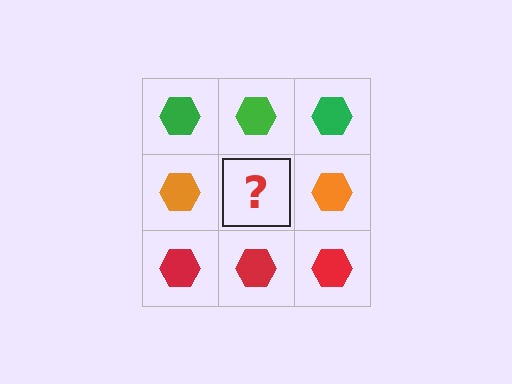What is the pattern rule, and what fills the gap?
The rule is that each row has a consistent color. The gap should be filled with an orange hexagon.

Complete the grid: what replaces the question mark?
The question mark should be replaced with an orange hexagon.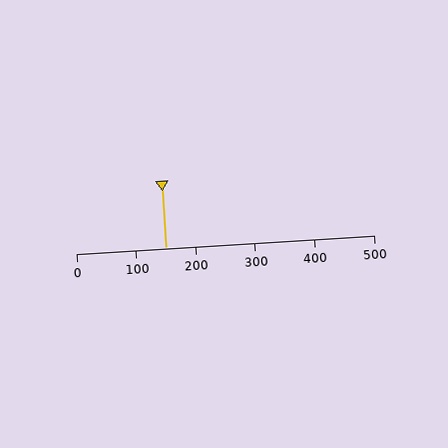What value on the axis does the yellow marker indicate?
The marker indicates approximately 150.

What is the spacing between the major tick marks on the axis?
The major ticks are spaced 100 apart.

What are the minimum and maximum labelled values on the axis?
The axis runs from 0 to 500.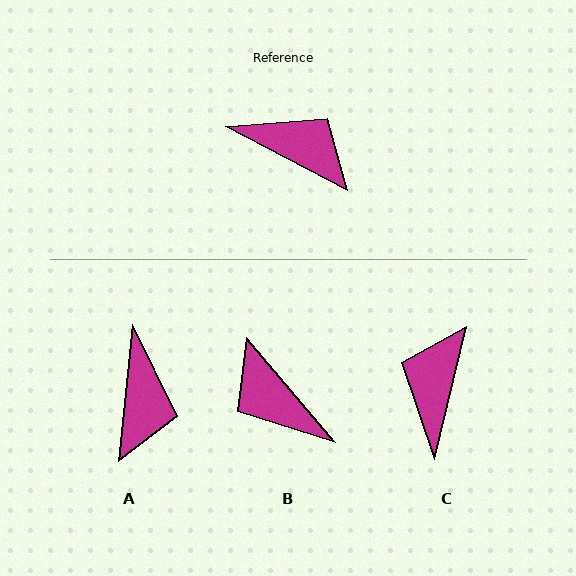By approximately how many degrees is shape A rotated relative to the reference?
Approximately 68 degrees clockwise.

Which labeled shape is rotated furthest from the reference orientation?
B, about 158 degrees away.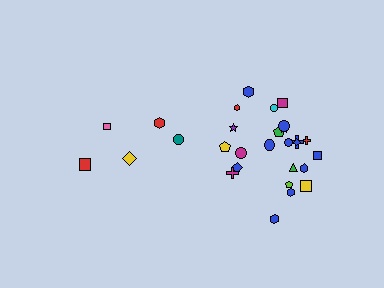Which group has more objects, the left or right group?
The right group.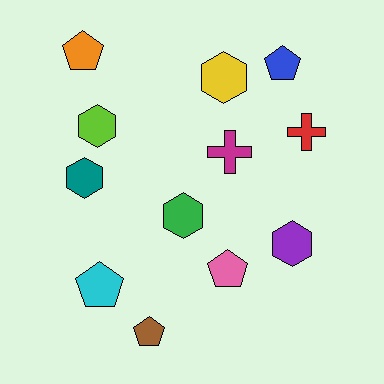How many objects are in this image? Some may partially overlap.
There are 12 objects.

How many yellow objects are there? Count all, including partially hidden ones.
There is 1 yellow object.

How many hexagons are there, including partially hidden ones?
There are 5 hexagons.